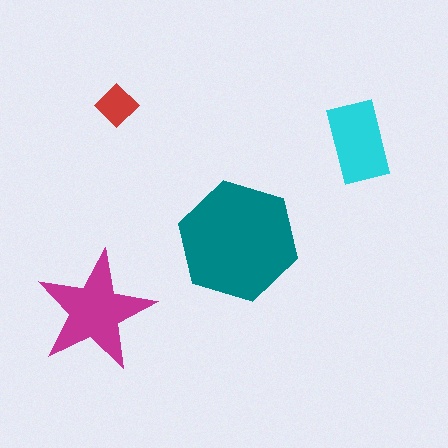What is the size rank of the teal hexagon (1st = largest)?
1st.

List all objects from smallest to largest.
The red diamond, the cyan rectangle, the magenta star, the teal hexagon.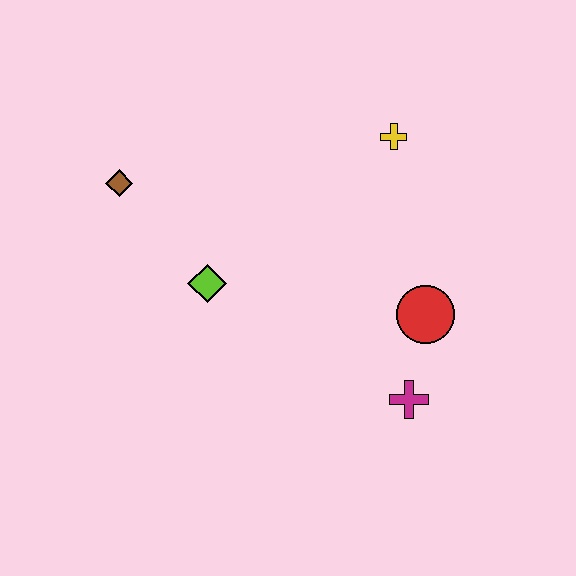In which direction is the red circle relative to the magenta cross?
The red circle is above the magenta cross.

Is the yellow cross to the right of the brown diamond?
Yes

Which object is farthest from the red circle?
The brown diamond is farthest from the red circle.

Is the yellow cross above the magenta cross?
Yes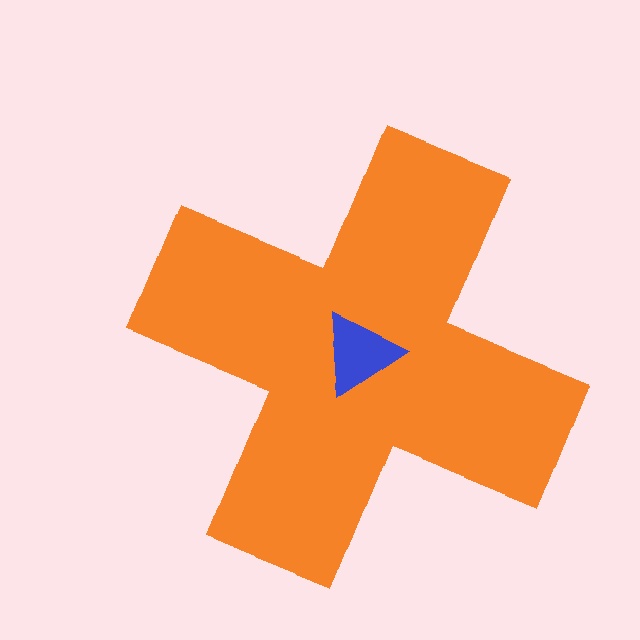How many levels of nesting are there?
2.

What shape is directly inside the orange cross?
The blue triangle.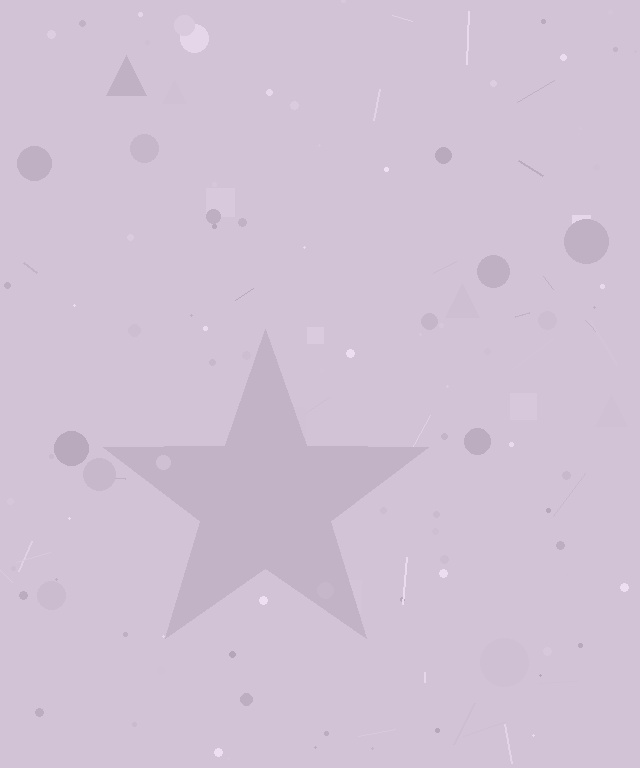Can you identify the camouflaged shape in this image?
The camouflaged shape is a star.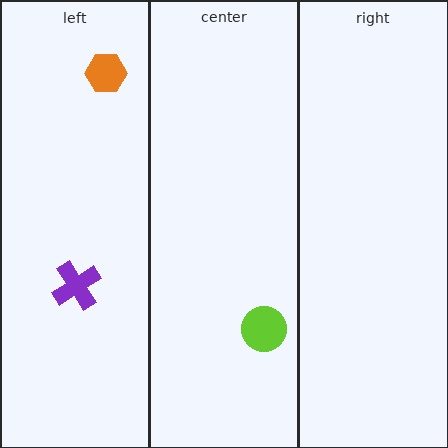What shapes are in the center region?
The lime circle.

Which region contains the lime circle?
The center region.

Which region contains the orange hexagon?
The left region.